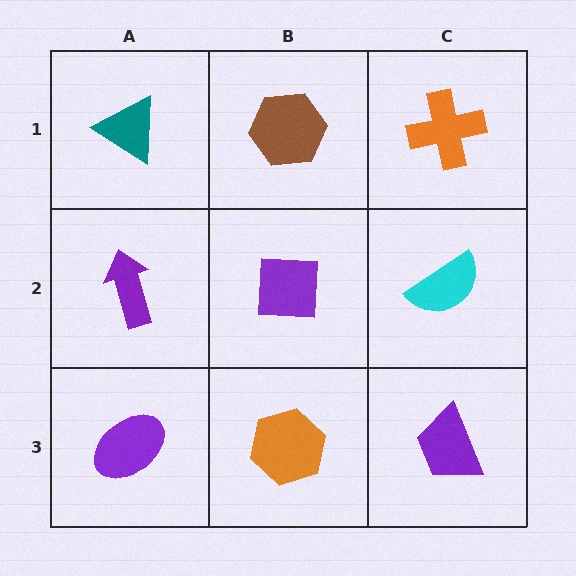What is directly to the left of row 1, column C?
A brown hexagon.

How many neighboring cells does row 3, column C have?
2.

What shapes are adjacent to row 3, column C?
A cyan semicircle (row 2, column C), an orange hexagon (row 3, column B).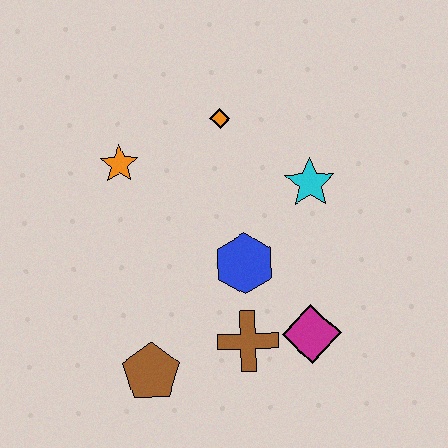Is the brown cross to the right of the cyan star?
No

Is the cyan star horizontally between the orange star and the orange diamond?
No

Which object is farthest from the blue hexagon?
The orange star is farthest from the blue hexagon.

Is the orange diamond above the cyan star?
Yes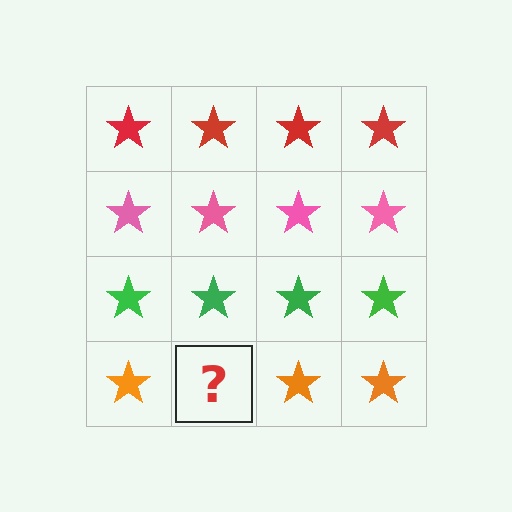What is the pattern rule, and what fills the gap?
The rule is that each row has a consistent color. The gap should be filled with an orange star.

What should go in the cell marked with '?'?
The missing cell should contain an orange star.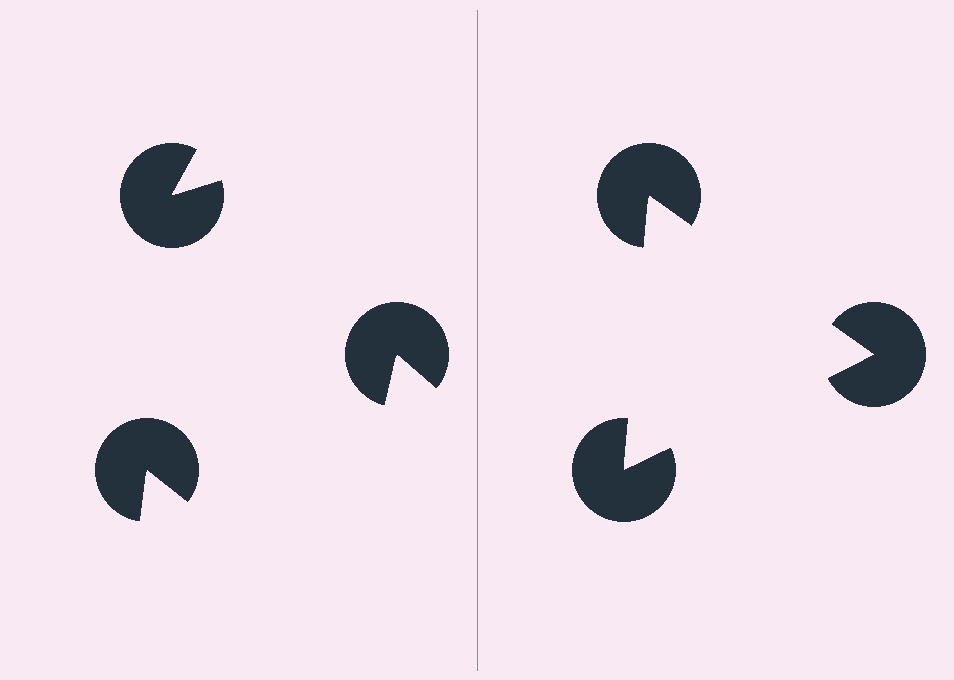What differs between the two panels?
The pac-man discs are positioned identically on both sides; only the wedge orientations differ. On the right they align to a triangle; on the left they are misaligned.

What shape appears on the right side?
An illusory triangle.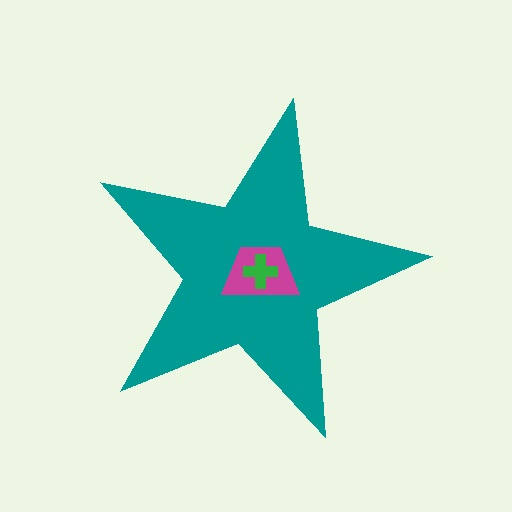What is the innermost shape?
The green cross.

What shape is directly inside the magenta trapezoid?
The green cross.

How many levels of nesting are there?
3.